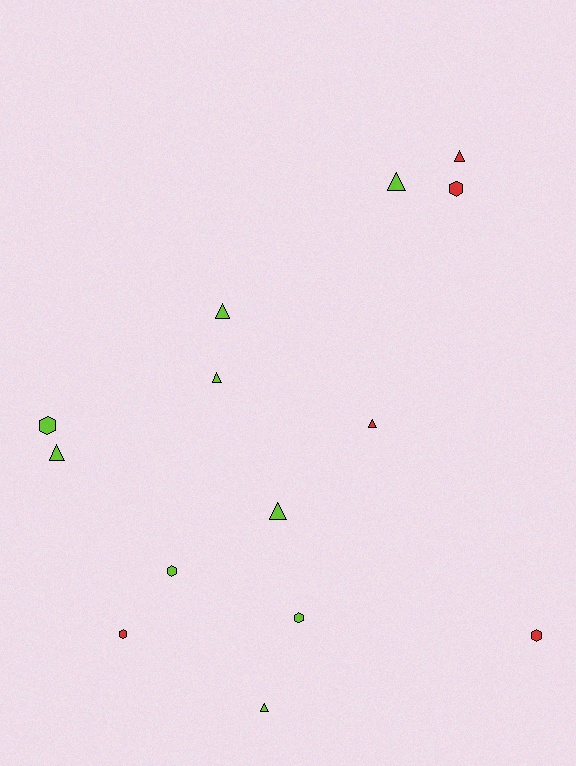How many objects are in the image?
There are 14 objects.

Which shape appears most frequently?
Triangle, with 8 objects.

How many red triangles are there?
There are 2 red triangles.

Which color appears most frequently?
Lime, with 9 objects.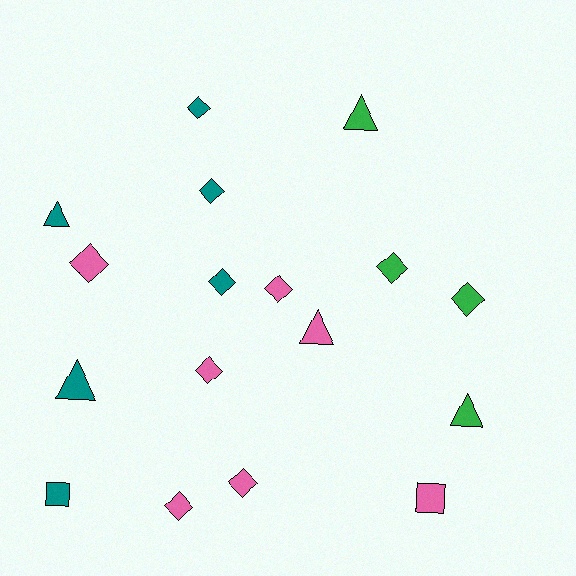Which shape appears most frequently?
Diamond, with 10 objects.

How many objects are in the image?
There are 17 objects.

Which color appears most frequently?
Pink, with 7 objects.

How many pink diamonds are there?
There are 5 pink diamonds.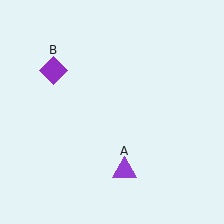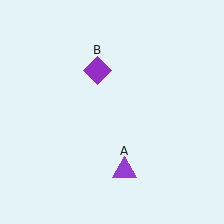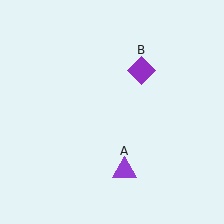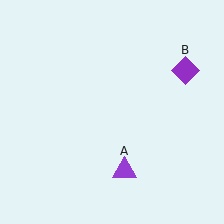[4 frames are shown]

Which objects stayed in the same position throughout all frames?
Purple triangle (object A) remained stationary.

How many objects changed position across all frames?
1 object changed position: purple diamond (object B).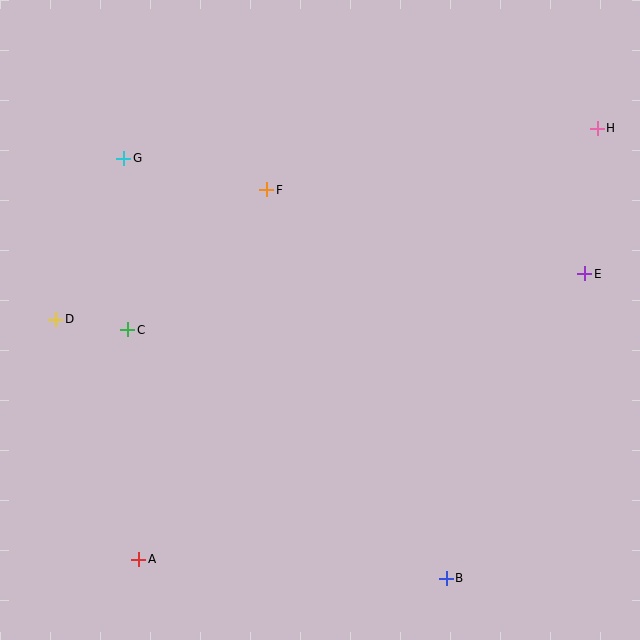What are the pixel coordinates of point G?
Point G is at (124, 158).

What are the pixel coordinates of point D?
Point D is at (56, 319).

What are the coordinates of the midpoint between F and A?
The midpoint between F and A is at (203, 374).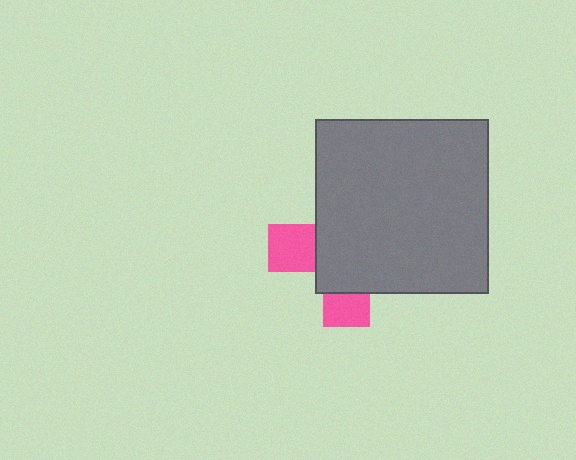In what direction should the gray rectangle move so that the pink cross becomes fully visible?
The gray rectangle should move toward the upper-right. That is the shortest direction to clear the overlap and leave the pink cross fully visible.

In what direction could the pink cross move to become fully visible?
The pink cross could move toward the lower-left. That would shift it out from behind the gray rectangle entirely.